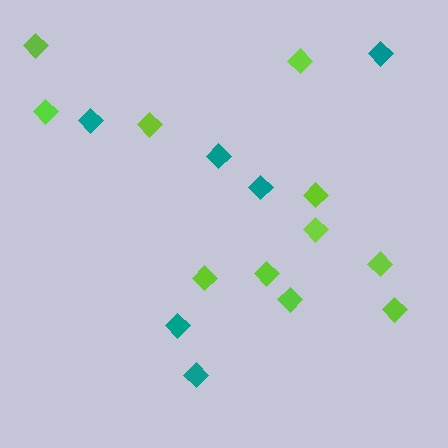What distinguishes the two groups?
There are 2 groups: one group of teal diamonds (6) and one group of lime diamonds (11).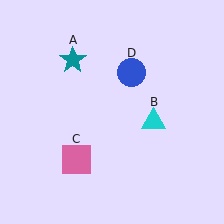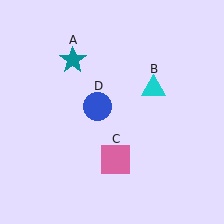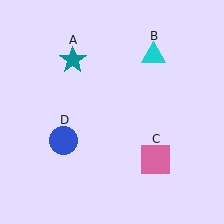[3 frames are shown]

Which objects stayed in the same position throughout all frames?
Teal star (object A) remained stationary.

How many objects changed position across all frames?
3 objects changed position: cyan triangle (object B), pink square (object C), blue circle (object D).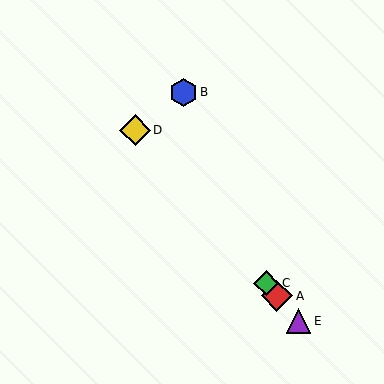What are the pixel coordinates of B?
Object B is at (184, 92).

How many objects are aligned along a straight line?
4 objects (A, C, D, E) are aligned along a straight line.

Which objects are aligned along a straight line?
Objects A, C, D, E are aligned along a straight line.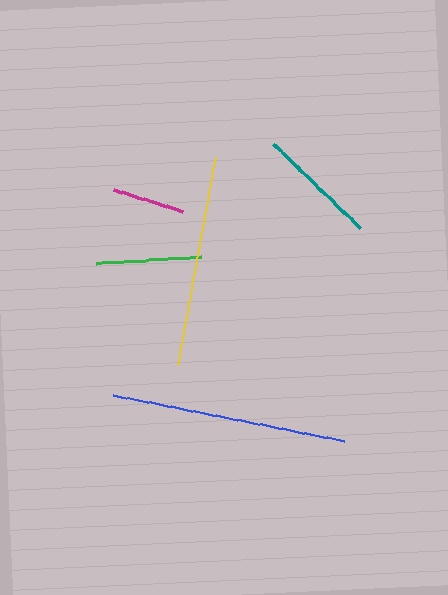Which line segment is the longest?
The blue line is the longest at approximately 235 pixels.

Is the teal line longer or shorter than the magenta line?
The teal line is longer than the magenta line.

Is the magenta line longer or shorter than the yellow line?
The yellow line is longer than the magenta line.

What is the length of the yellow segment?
The yellow segment is approximately 211 pixels long.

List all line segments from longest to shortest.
From longest to shortest: blue, yellow, teal, green, magenta.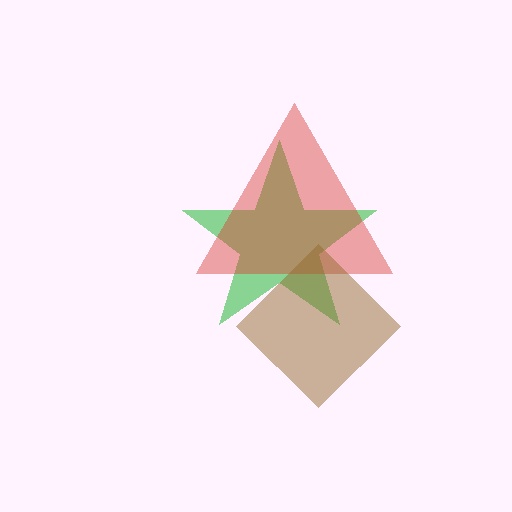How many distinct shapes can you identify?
There are 3 distinct shapes: a green star, a red triangle, a brown diamond.